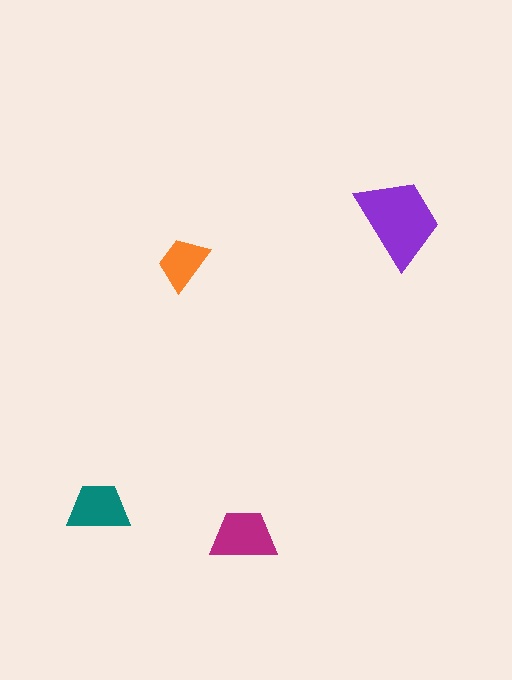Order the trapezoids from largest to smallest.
the purple one, the magenta one, the teal one, the orange one.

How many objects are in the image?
There are 4 objects in the image.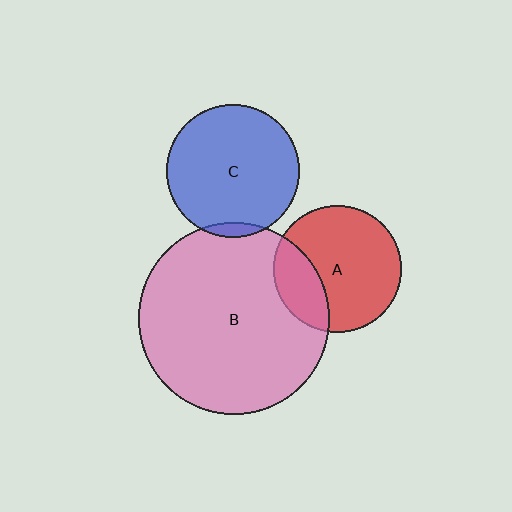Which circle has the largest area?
Circle B (pink).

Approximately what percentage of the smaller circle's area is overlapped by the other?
Approximately 5%.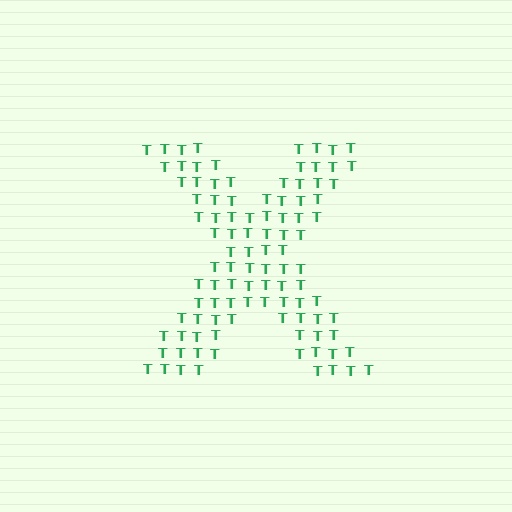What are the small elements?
The small elements are letter T's.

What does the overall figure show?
The overall figure shows the letter X.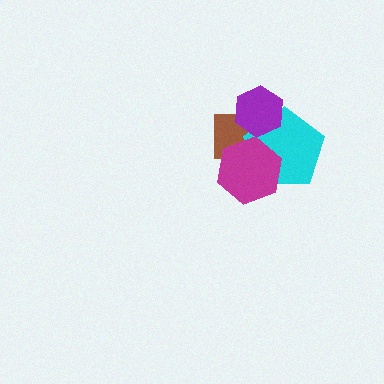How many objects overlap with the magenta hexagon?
2 objects overlap with the magenta hexagon.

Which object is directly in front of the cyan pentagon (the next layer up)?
The magenta hexagon is directly in front of the cyan pentagon.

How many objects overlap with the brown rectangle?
3 objects overlap with the brown rectangle.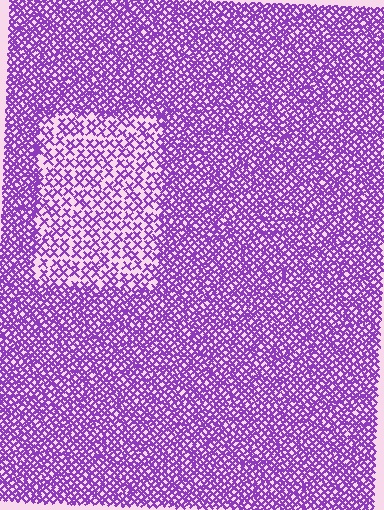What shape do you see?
I see a rectangle.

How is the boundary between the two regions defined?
The boundary is defined by a change in element density (approximately 2.1x ratio). All elements are the same color, size, and shape.